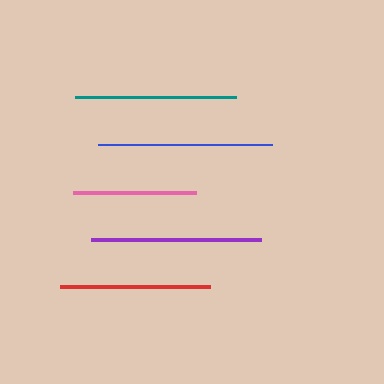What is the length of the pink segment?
The pink segment is approximately 123 pixels long.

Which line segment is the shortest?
The pink line is the shortest at approximately 123 pixels.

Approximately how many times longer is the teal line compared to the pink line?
The teal line is approximately 1.3 times the length of the pink line.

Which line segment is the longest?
The blue line is the longest at approximately 174 pixels.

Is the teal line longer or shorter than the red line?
The teal line is longer than the red line.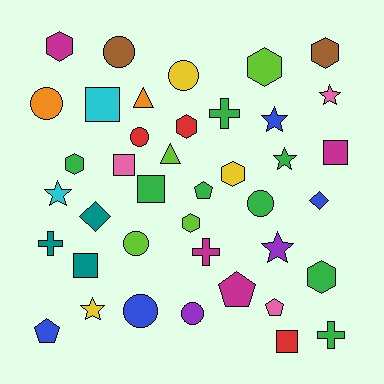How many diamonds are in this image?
There are 2 diamonds.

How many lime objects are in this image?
There are 4 lime objects.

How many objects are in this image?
There are 40 objects.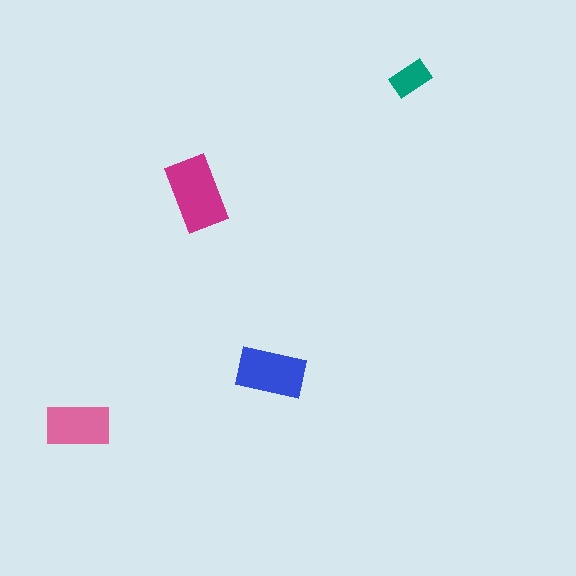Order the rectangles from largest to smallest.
the magenta one, the blue one, the pink one, the teal one.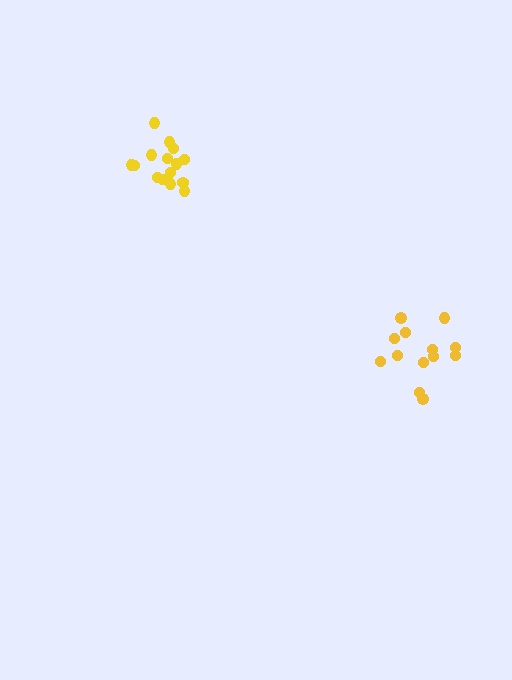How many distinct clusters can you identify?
There are 2 distinct clusters.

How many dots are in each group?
Group 1: 15 dots, Group 2: 13 dots (28 total).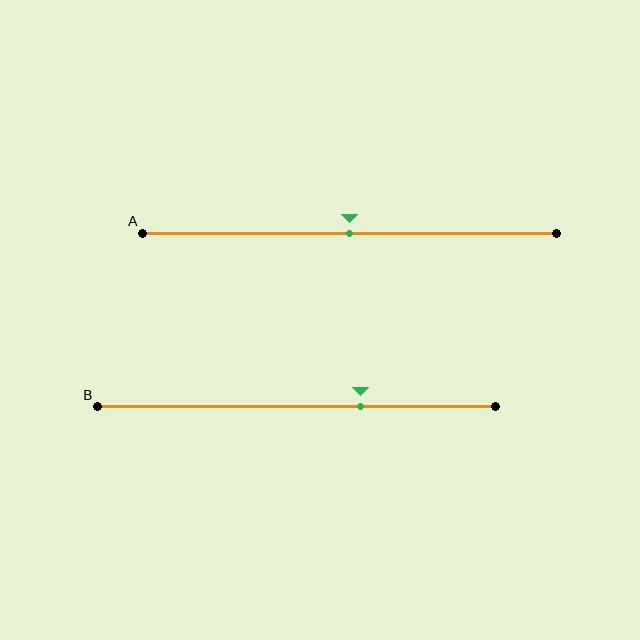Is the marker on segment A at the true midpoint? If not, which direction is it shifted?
Yes, the marker on segment A is at the true midpoint.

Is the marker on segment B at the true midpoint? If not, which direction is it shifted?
No, the marker on segment B is shifted to the right by about 16% of the segment length.